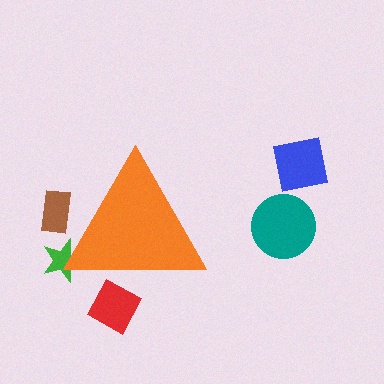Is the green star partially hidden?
Yes, the green star is partially hidden behind the orange triangle.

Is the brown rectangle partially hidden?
Yes, the brown rectangle is partially hidden behind the orange triangle.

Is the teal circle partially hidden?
No, the teal circle is fully visible.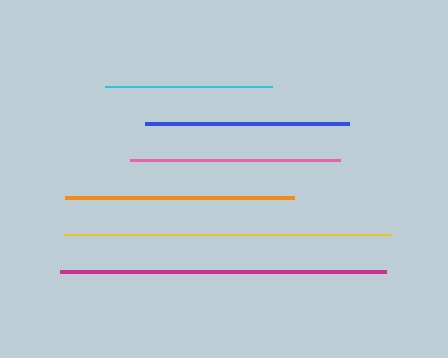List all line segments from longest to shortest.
From longest to shortest: yellow, magenta, orange, pink, blue, cyan.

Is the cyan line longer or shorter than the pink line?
The pink line is longer than the cyan line.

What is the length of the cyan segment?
The cyan segment is approximately 167 pixels long.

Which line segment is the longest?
The yellow line is the longest at approximately 327 pixels.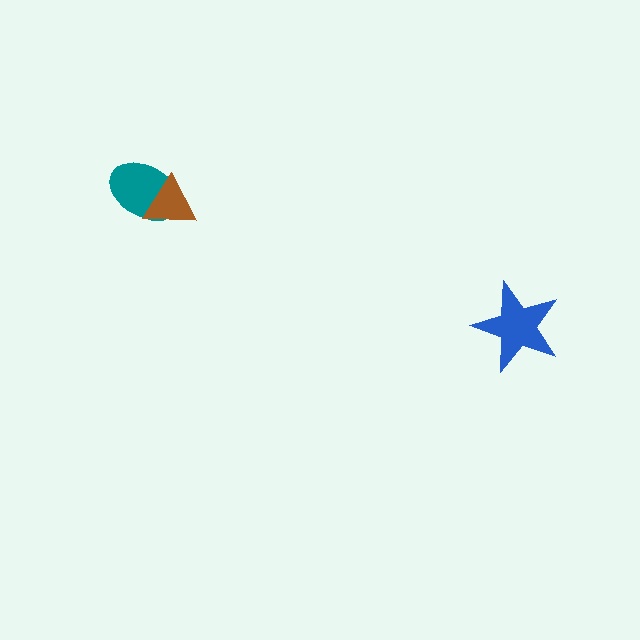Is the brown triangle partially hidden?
No, no other shape covers it.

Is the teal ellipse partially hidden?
Yes, it is partially covered by another shape.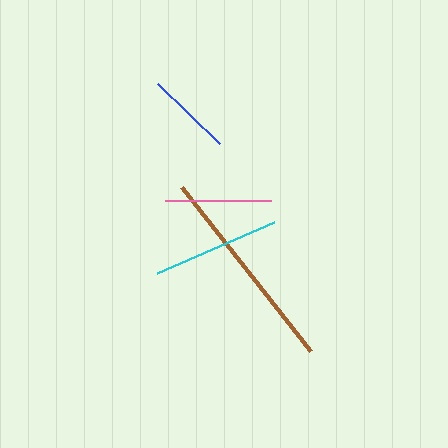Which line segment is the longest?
The brown line is the longest at approximately 209 pixels.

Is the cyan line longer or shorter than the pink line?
The cyan line is longer than the pink line.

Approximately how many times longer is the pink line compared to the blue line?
The pink line is approximately 1.2 times the length of the blue line.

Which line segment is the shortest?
The blue line is the shortest at approximately 86 pixels.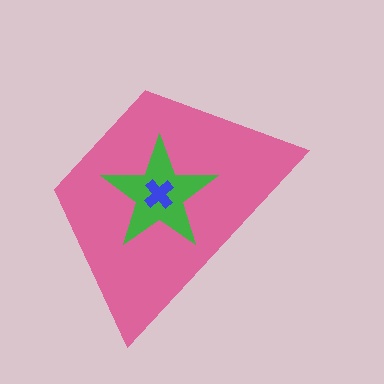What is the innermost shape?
The blue cross.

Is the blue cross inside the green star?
Yes.